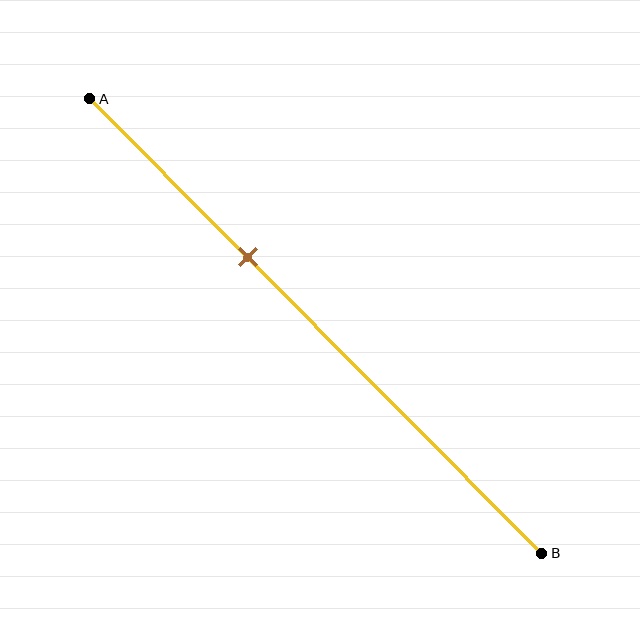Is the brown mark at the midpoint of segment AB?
No, the mark is at about 35% from A, not at the 50% midpoint.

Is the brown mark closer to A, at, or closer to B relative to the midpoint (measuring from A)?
The brown mark is closer to point A than the midpoint of segment AB.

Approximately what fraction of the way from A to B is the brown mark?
The brown mark is approximately 35% of the way from A to B.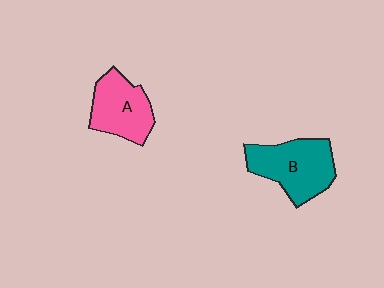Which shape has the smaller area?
Shape A (pink).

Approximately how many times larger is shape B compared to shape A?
Approximately 1.2 times.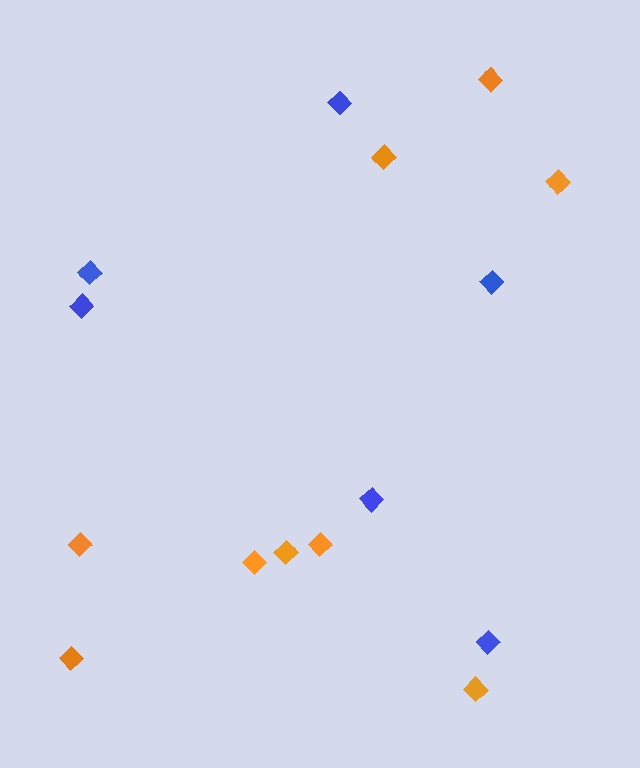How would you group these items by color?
There are 2 groups: one group of blue diamonds (6) and one group of orange diamonds (9).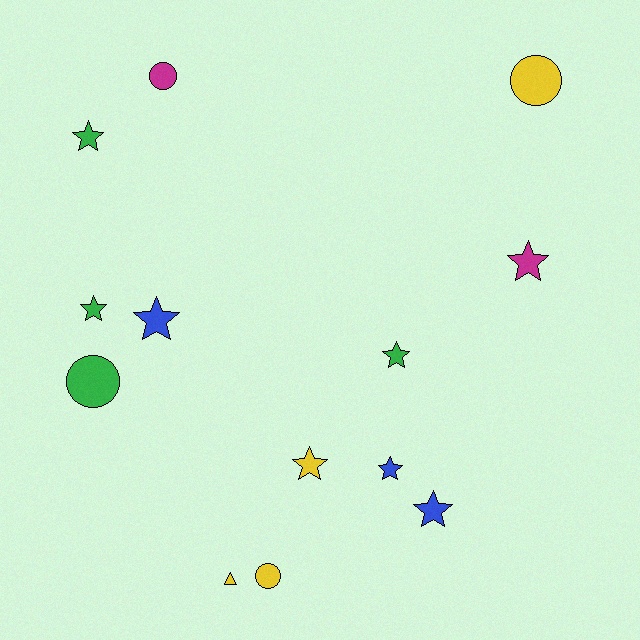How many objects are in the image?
There are 13 objects.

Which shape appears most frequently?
Star, with 8 objects.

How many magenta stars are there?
There is 1 magenta star.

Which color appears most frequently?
Green, with 4 objects.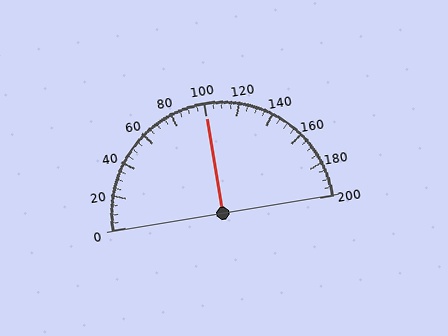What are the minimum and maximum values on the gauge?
The gauge ranges from 0 to 200.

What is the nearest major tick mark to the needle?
The nearest major tick mark is 100.